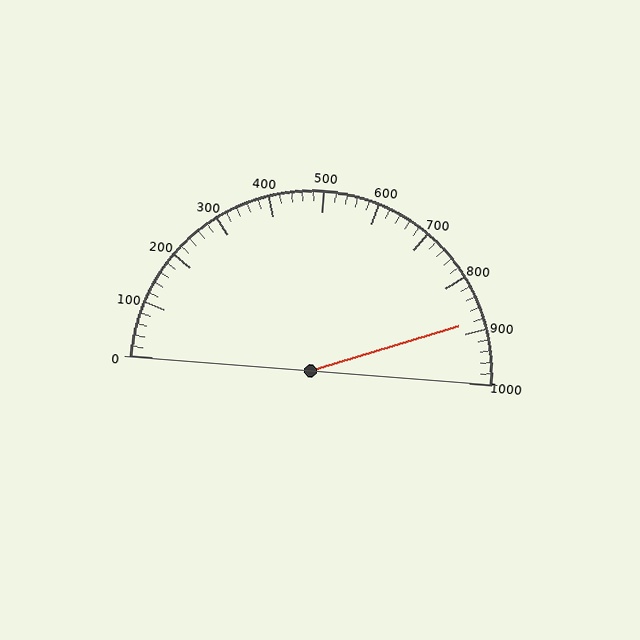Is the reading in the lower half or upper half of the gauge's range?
The reading is in the upper half of the range (0 to 1000).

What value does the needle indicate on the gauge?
The needle indicates approximately 880.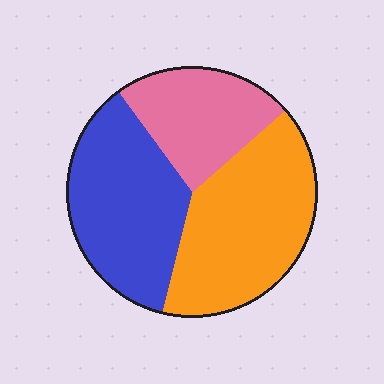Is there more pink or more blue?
Blue.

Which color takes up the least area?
Pink, at roughly 25%.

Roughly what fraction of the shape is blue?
Blue covers roughly 35% of the shape.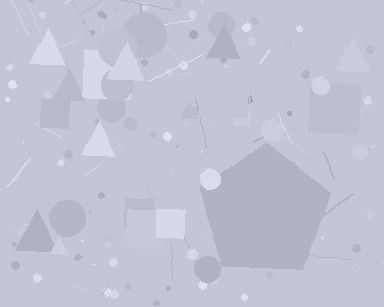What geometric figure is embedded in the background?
A pentagon is embedded in the background.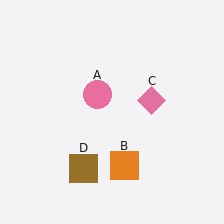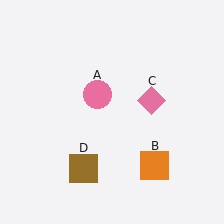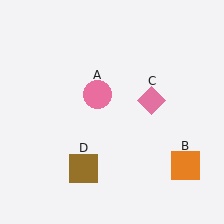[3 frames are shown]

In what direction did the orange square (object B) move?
The orange square (object B) moved right.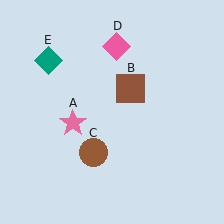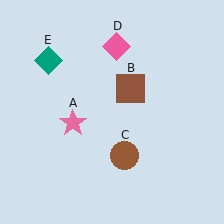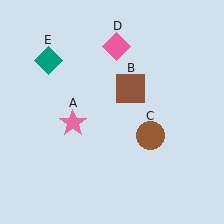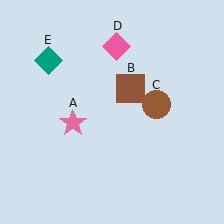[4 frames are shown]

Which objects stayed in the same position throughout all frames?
Pink star (object A) and brown square (object B) and pink diamond (object D) and teal diamond (object E) remained stationary.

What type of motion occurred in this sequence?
The brown circle (object C) rotated counterclockwise around the center of the scene.